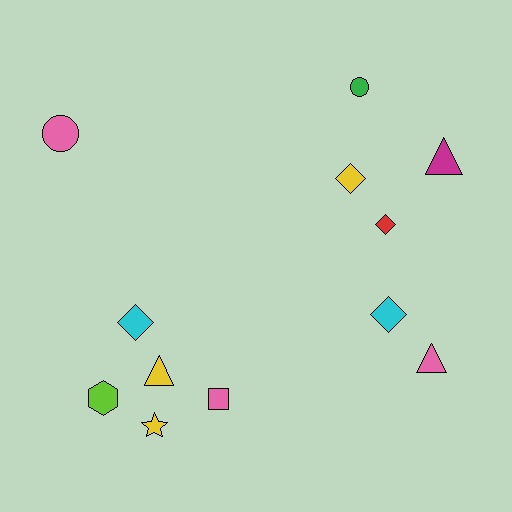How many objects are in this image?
There are 12 objects.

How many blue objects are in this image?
There are no blue objects.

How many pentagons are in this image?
There are no pentagons.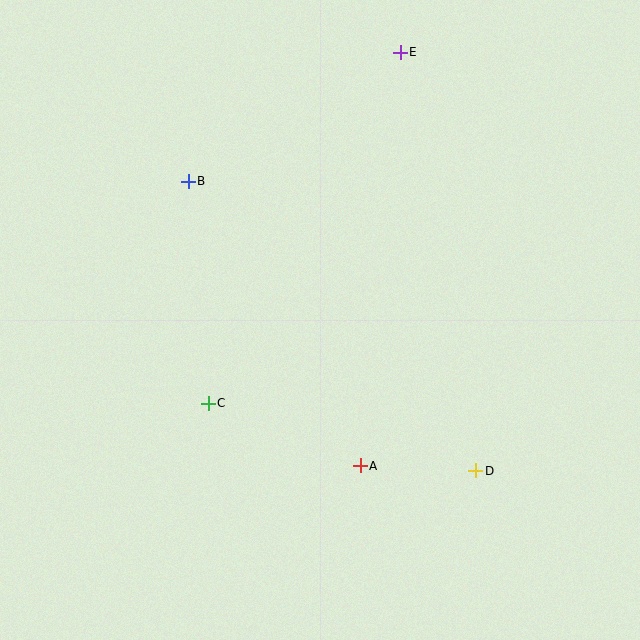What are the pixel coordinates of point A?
Point A is at (360, 466).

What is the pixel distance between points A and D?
The distance between A and D is 116 pixels.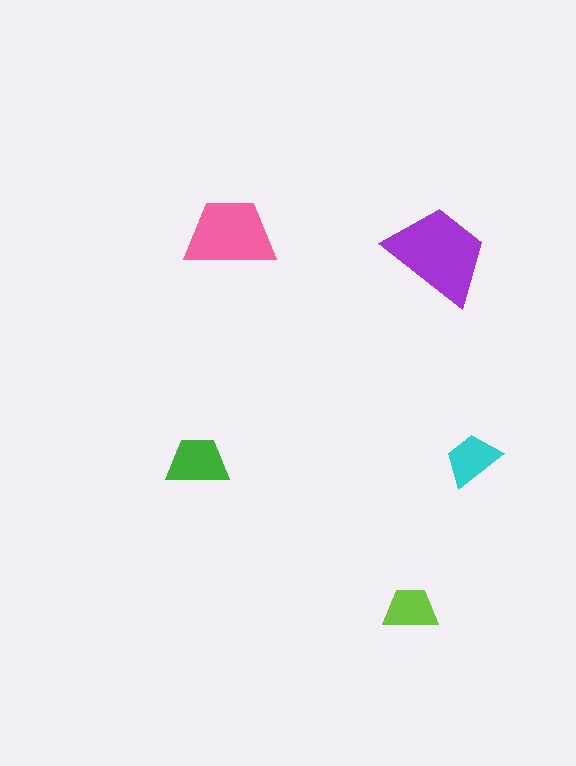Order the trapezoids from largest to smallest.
the purple one, the pink one, the green one, the cyan one, the lime one.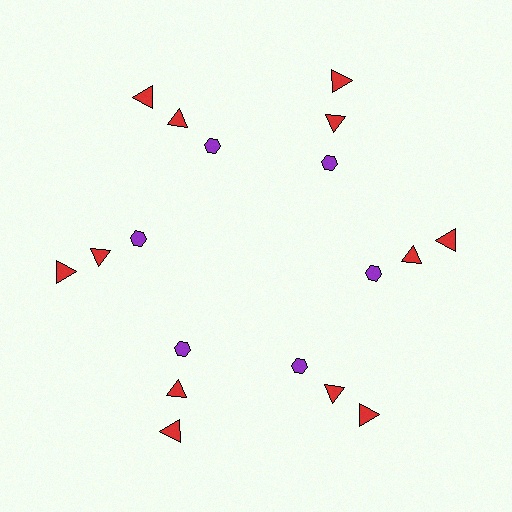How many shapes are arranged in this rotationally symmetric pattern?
There are 18 shapes, arranged in 6 groups of 3.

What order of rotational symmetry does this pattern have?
This pattern has 6-fold rotational symmetry.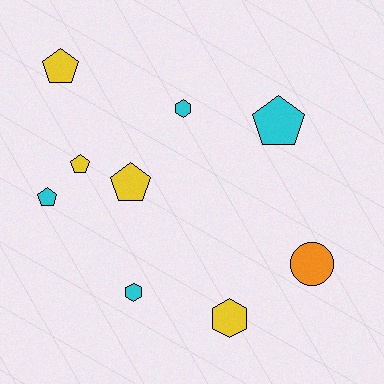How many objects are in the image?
There are 9 objects.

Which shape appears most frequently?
Pentagon, with 5 objects.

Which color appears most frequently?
Yellow, with 4 objects.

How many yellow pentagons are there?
There are 3 yellow pentagons.